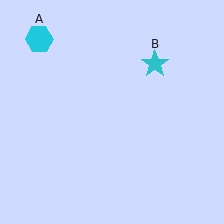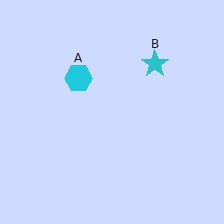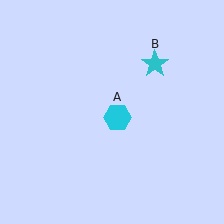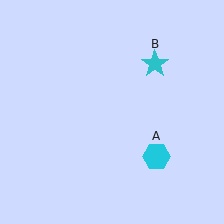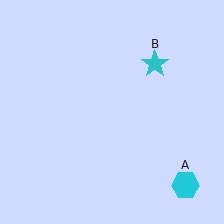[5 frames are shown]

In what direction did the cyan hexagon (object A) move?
The cyan hexagon (object A) moved down and to the right.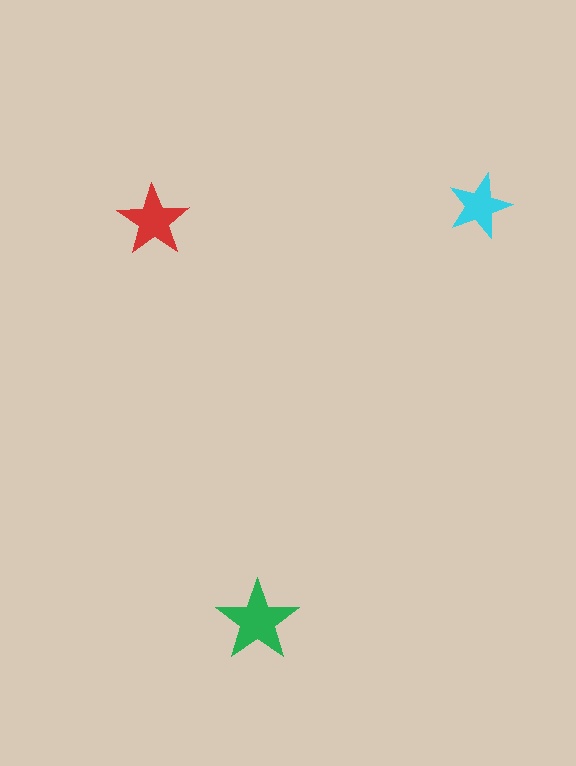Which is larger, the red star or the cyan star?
The red one.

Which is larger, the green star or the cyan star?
The green one.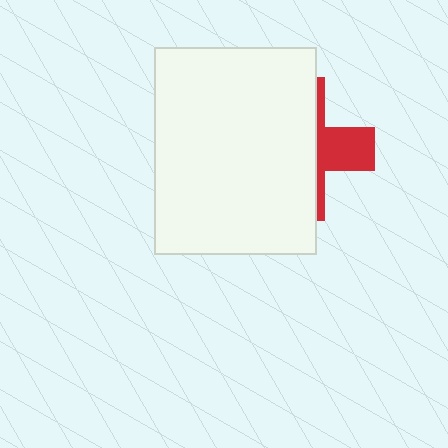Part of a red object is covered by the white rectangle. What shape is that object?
It is a cross.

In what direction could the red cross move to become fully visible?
The red cross could move right. That would shift it out from behind the white rectangle entirely.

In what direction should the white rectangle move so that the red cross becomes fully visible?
The white rectangle should move left. That is the shortest direction to clear the overlap and leave the red cross fully visible.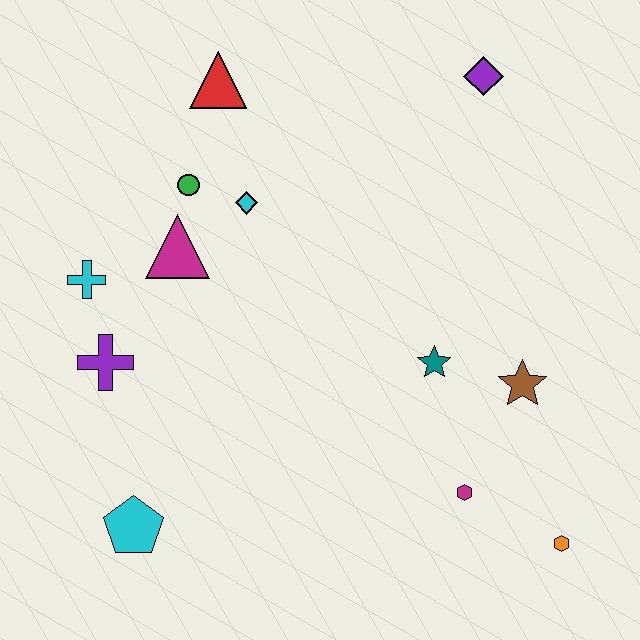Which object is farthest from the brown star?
The cyan cross is farthest from the brown star.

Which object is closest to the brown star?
The teal star is closest to the brown star.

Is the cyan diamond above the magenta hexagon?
Yes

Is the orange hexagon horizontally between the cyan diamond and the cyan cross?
No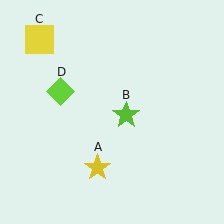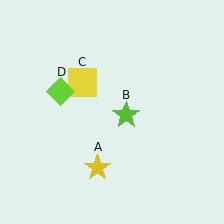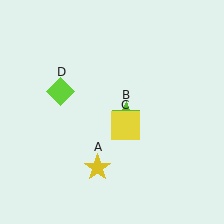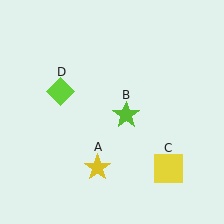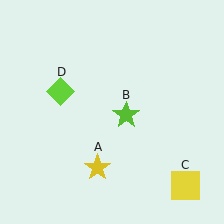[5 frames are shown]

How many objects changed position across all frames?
1 object changed position: yellow square (object C).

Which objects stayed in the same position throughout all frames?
Yellow star (object A) and lime star (object B) and lime diamond (object D) remained stationary.